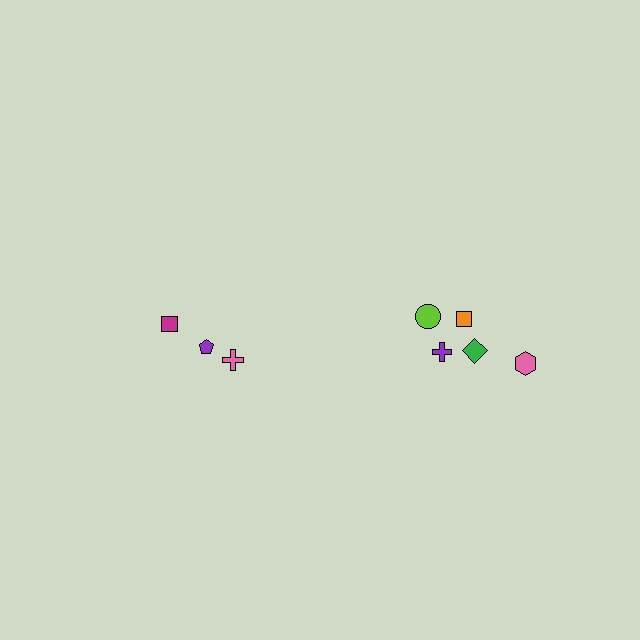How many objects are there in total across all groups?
There are 8 objects.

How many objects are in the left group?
There are 3 objects.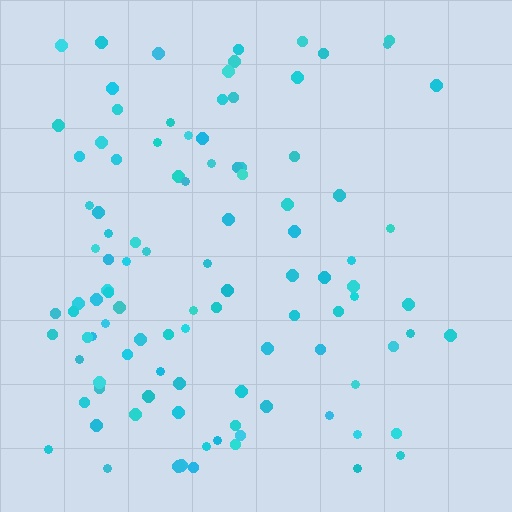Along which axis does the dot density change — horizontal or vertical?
Horizontal.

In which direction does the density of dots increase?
From right to left, with the left side densest.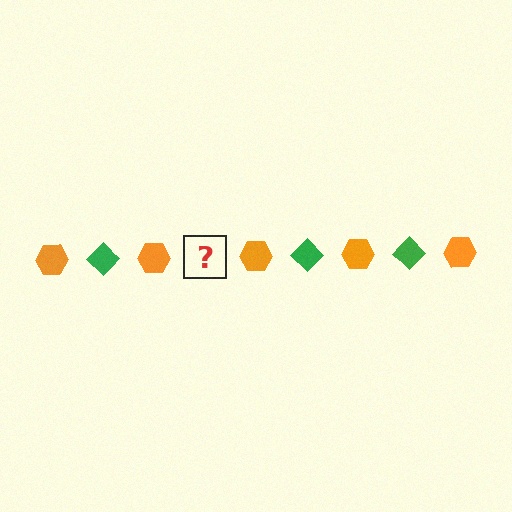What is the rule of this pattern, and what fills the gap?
The rule is that the pattern alternates between orange hexagon and green diamond. The gap should be filled with a green diamond.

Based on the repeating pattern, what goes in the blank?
The blank should be a green diamond.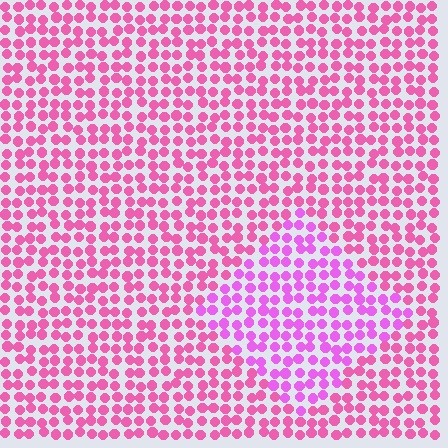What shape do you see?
I see a diamond.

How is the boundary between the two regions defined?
The boundary is defined purely by a slight shift in hue (about 28 degrees). Spacing, size, and orientation are identical on both sides.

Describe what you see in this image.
The image is filled with small pink elements in a uniform arrangement. A diamond-shaped region is visible where the elements are tinted to a slightly different hue, forming a subtle color boundary.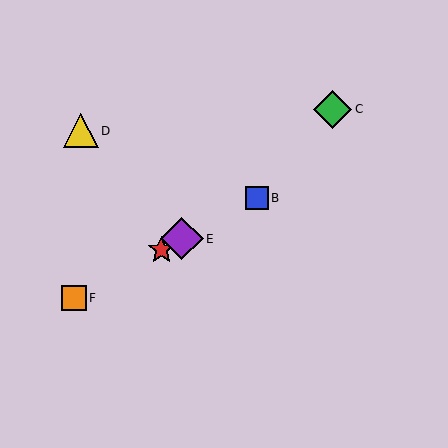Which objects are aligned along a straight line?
Objects A, B, E, F are aligned along a straight line.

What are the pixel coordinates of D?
Object D is at (81, 131).